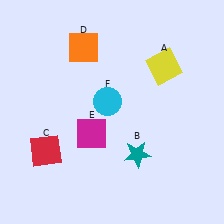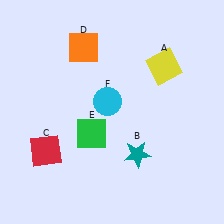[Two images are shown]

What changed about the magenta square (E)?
In Image 1, E is magenta. In Image 2, it changed to green.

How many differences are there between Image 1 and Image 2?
There is 1 difference between the two images.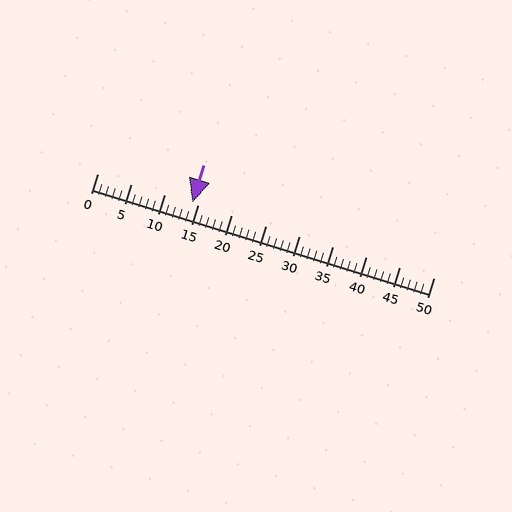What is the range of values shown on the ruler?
The ruler shows values from 0 to 50.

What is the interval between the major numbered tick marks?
The major tick marks are spaced 5 units apart.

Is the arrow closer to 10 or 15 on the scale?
The arrow is closer to 15.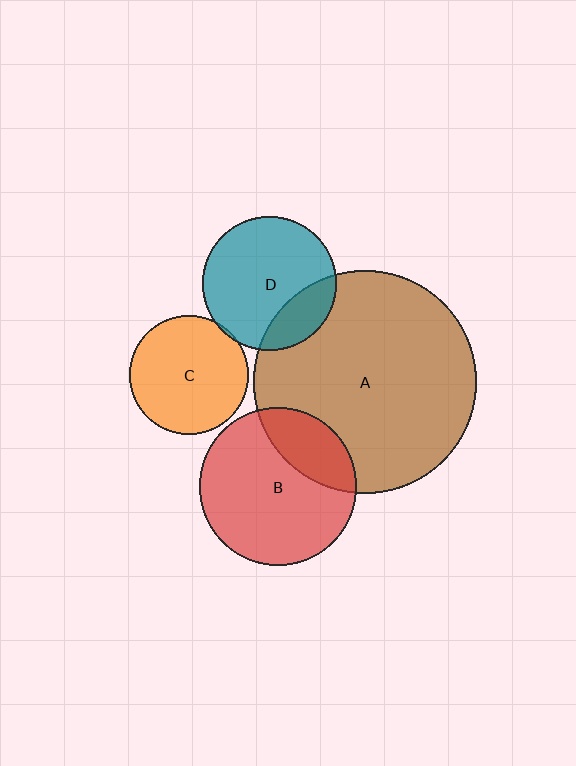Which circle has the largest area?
Circle A (brown).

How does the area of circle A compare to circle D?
Approximately 2.8 times.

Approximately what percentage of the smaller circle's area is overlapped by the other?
Approximately 20%.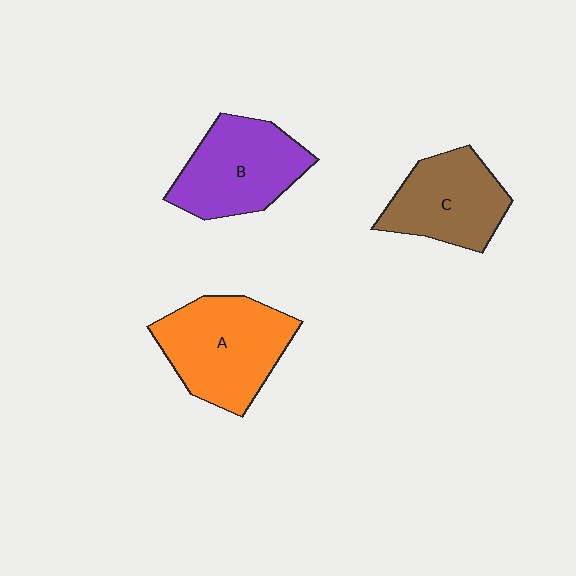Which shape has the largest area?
Shape A (orange).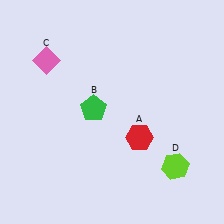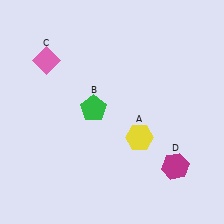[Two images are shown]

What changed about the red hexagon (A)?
In Image 1, A is red. In Image 2, it changed to yellow.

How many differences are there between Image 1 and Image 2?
There are 2 differences between the two images.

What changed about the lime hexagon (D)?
In Image 1, D is lime. In Image 2, it changed to magenta.